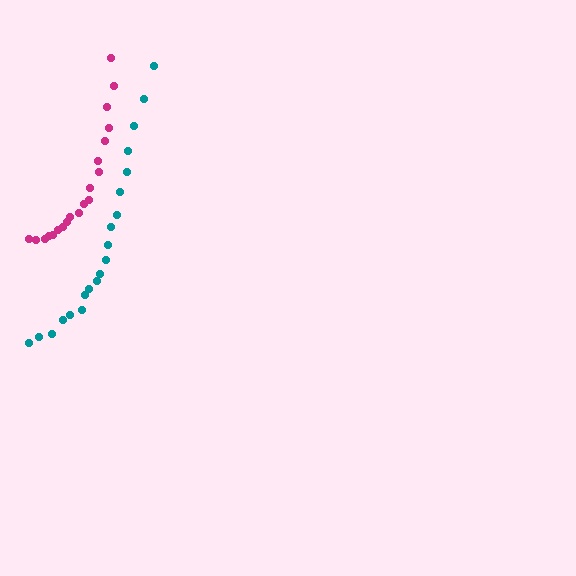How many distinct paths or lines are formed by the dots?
There are 2 distinct paths.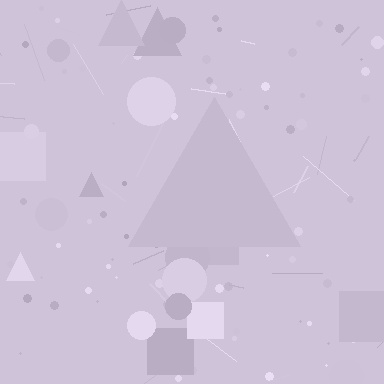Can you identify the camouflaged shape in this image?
The camouflaged shape is a triangle.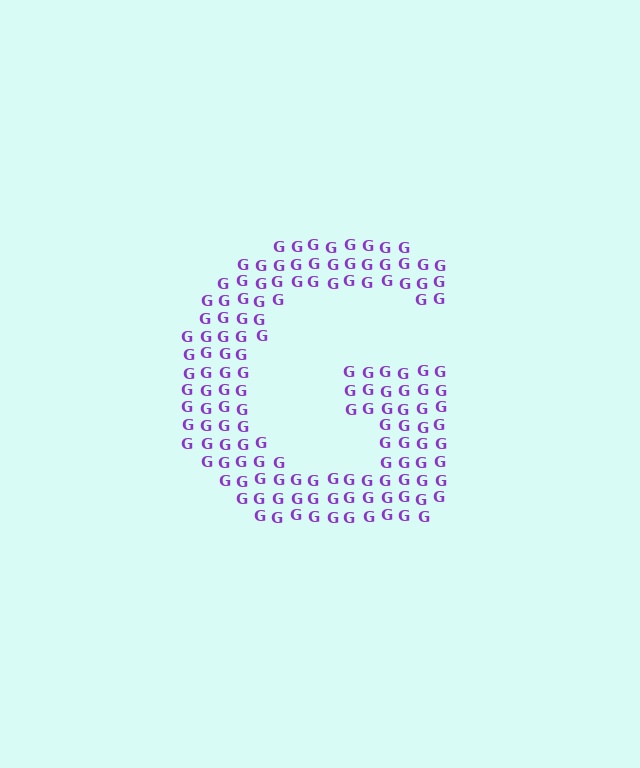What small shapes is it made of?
It is made of small letter G's.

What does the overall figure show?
The overall figure shows the letter G.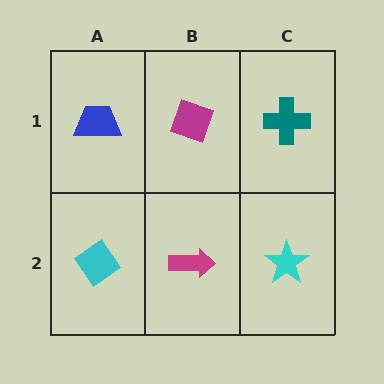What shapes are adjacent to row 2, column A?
A blue trapezoid (row 1, column A), a magenta arrow (row 2, column B).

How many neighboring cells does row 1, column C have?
2.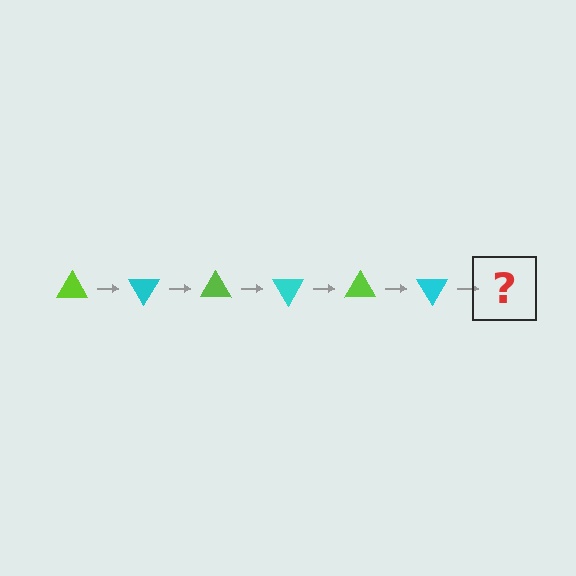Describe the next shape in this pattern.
It should be a lime triangle, rotated 360 degrees from the start.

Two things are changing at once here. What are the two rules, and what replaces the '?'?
The two rules are that it rotates 60 degrees each step and the color cycles through lime and cyan. The '?' should be a lime triangle, rotated 360 degrees from the start.